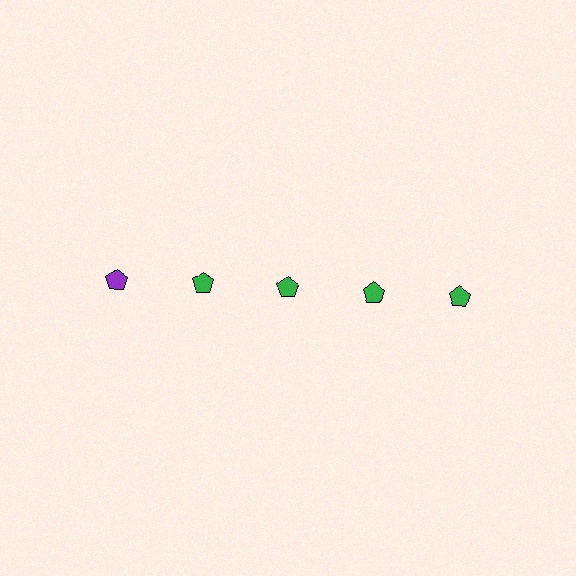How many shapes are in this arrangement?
There are 5 shapes arranged in a grid pattern.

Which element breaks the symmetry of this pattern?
The purple pentagon in the top row, leftmost column breaks the symmetry. All other shapes are green pentagons.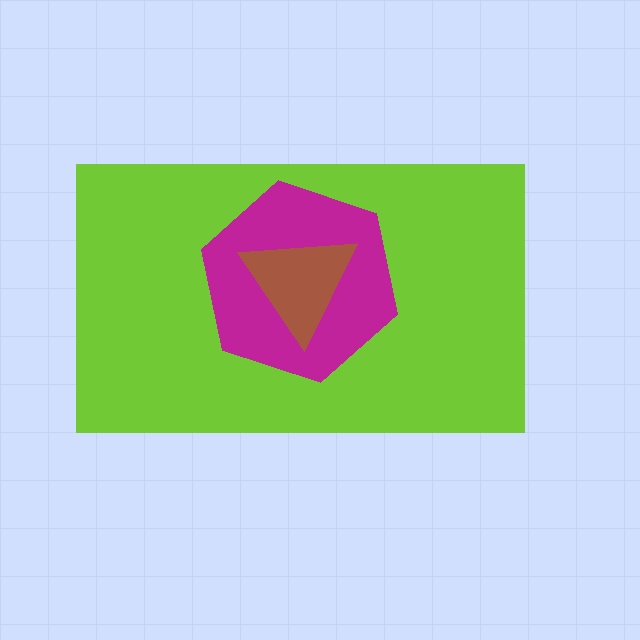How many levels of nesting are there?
3.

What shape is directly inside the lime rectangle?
The magenta hexagon.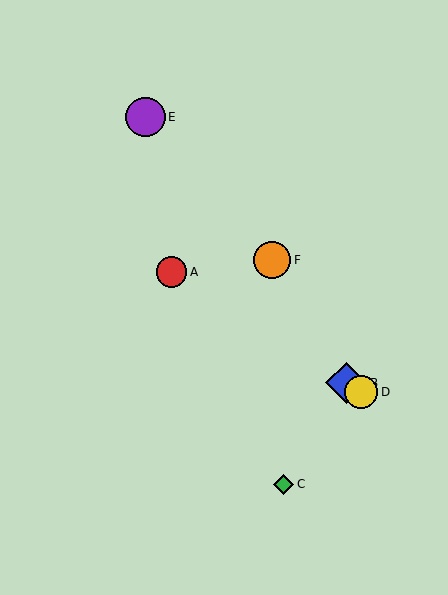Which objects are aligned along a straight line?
Objects A, B, D are aligned along a straight line.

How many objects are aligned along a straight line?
3 objects (A, B, D) are aligned along a straight line.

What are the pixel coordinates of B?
Object B is at (346, 383).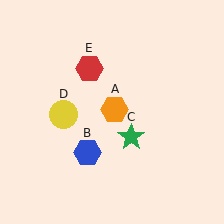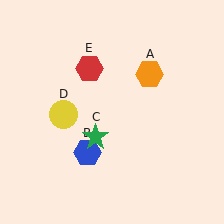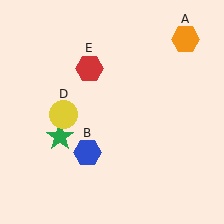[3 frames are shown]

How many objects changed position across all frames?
2 objects changed position: orange hexagon (object A), green star (object C).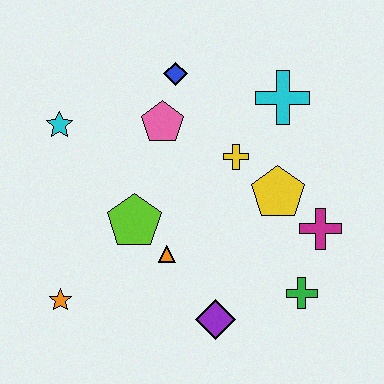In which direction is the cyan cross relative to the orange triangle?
The cyan cross is above the orange triangle.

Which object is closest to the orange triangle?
The lime pentagon is closest to the orange triangle.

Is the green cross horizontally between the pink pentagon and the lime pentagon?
No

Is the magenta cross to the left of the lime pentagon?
No